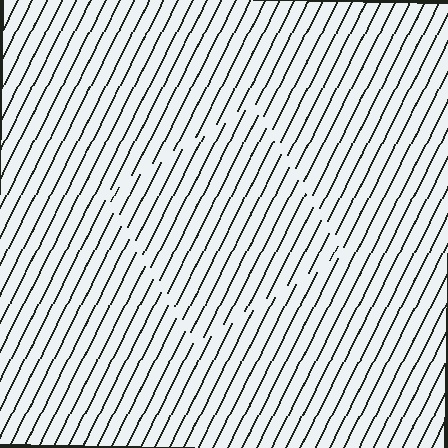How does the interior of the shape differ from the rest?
The interior of the shape contains the same grating, shifted by half a period — the contour is defined by the phase discontinuity where line-ends from the inner and outer gratings abut.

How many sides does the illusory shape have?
4 sides — the line-ends trace a square.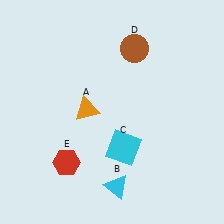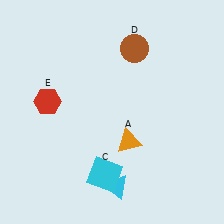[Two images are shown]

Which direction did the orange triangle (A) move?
The orange triangle (A) moved right.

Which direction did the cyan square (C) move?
The cyan square (C) moved down.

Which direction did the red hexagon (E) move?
The red hexagon (E) moved up.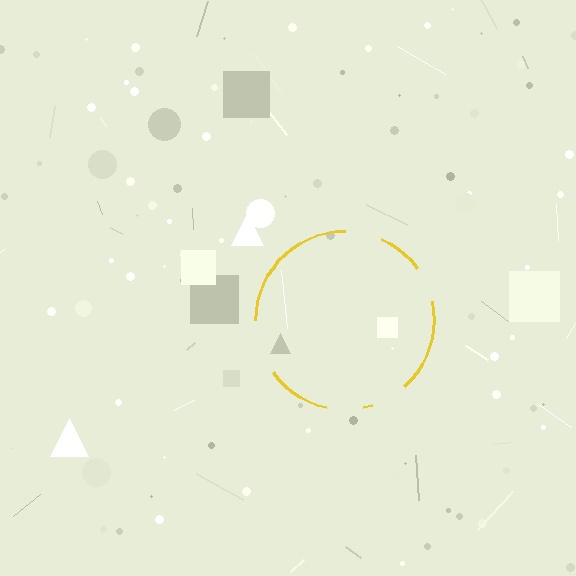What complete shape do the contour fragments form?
The contour fragments form a circle.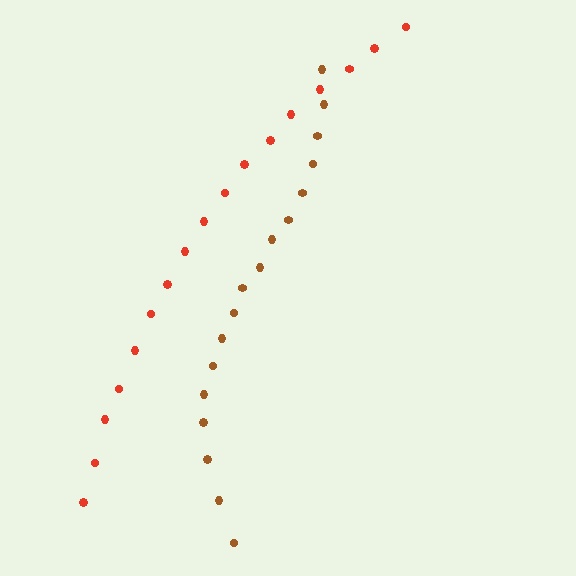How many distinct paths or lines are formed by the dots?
There are 2 distinct paths.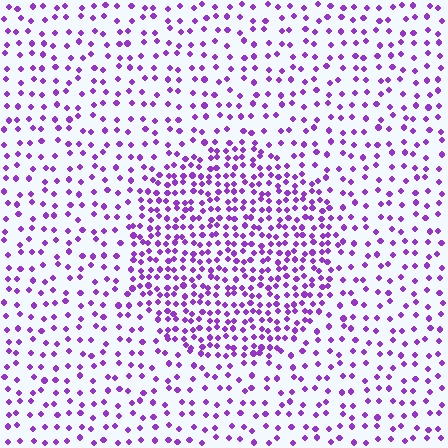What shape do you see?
I see a circle.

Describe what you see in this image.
The image contains small purple elements arranged at two different densities. A circle-shaped region is visible where the elements are more densely packed than the surrounding area.